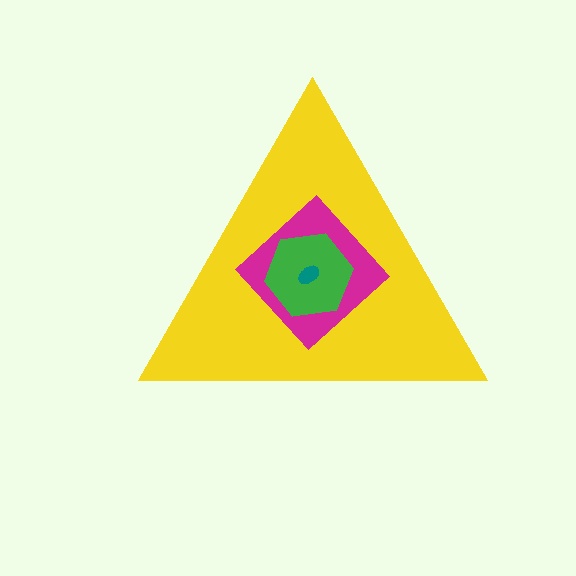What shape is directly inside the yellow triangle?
The magenta diamond.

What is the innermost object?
The teal ellipse.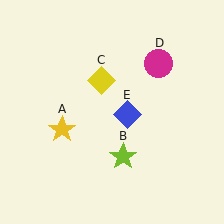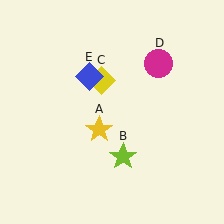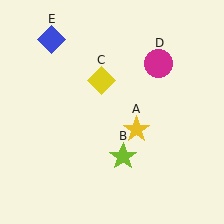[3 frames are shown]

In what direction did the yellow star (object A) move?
The yellow star (object A) moved right.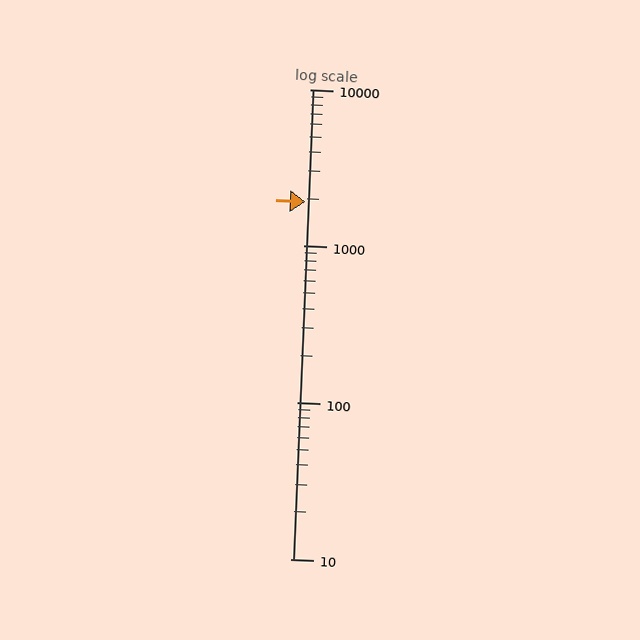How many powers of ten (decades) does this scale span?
The scale spans 3 decades, from 10 to 10000.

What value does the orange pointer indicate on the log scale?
The pointer indicates approximately 1900.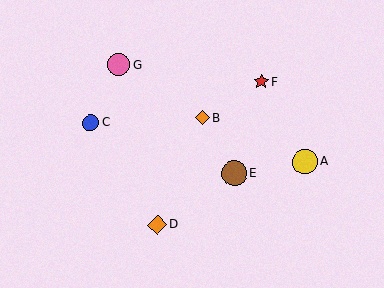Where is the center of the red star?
The center of the red star is at (261, 82).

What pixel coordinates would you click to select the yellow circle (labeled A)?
Click at (305, 162) to select the yellow circle A.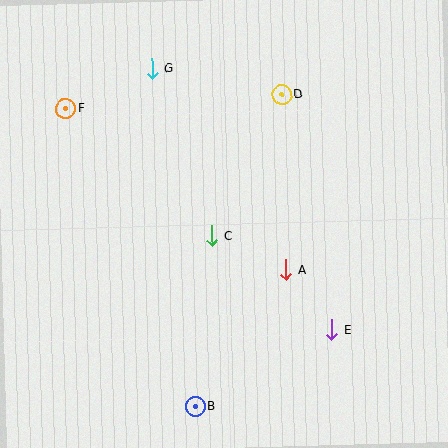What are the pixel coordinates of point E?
Point E is at (332, 330).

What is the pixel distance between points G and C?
The distance between G and C is 178 pixels.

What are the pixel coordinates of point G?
Point G is at (152, 69).